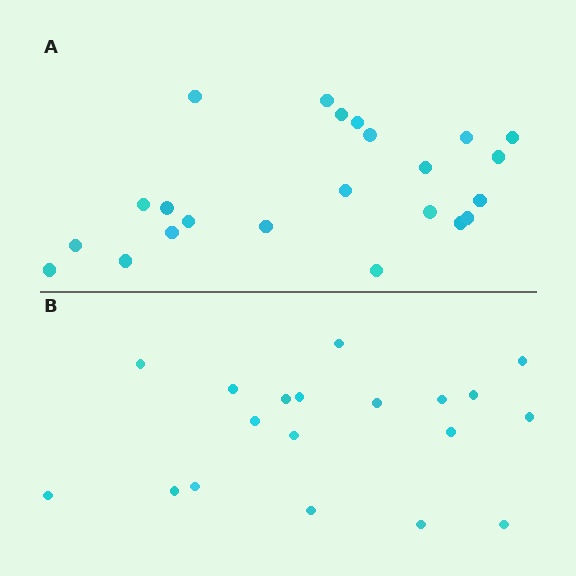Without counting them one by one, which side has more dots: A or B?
Region A (the top region) has more dots.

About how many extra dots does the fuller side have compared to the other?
Region A has about 4 more dots than region B.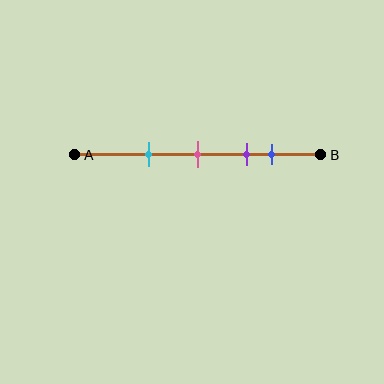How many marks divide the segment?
There are 4 marks dividing the segment.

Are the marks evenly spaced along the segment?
No, the marks are not evenly spaced.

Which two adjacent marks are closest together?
The purple and blue marks are the closest adjacent pair.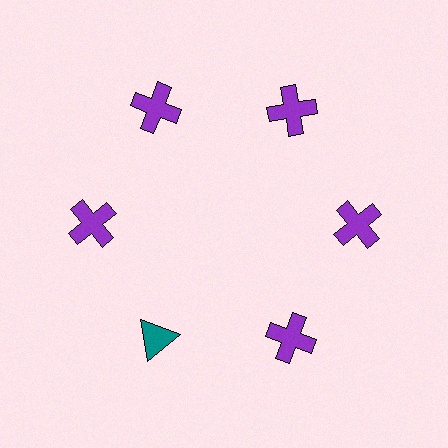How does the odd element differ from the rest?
It differs in both color (teal instead of purple) and shape (triangle instead of cross).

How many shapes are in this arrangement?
There are 6 shapes arranged in a ring pattern.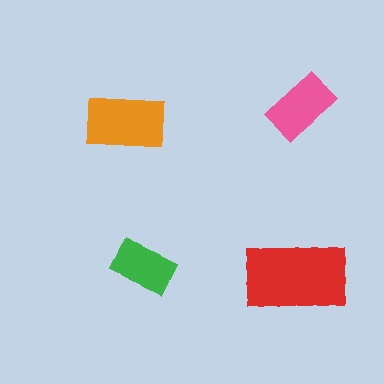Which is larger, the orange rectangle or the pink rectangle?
The orange one.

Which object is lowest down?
The red rectangle is bottommost.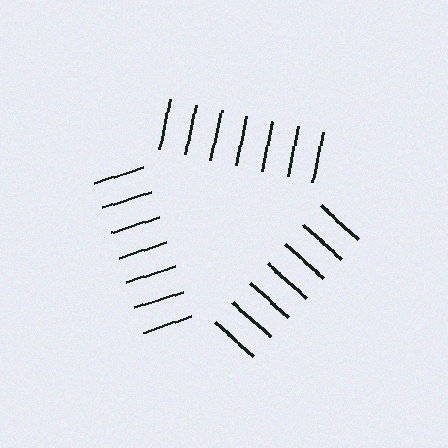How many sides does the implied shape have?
3 sides — the line-ends trace a triangle.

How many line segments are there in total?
21 — 7 along each of the 3 edges.